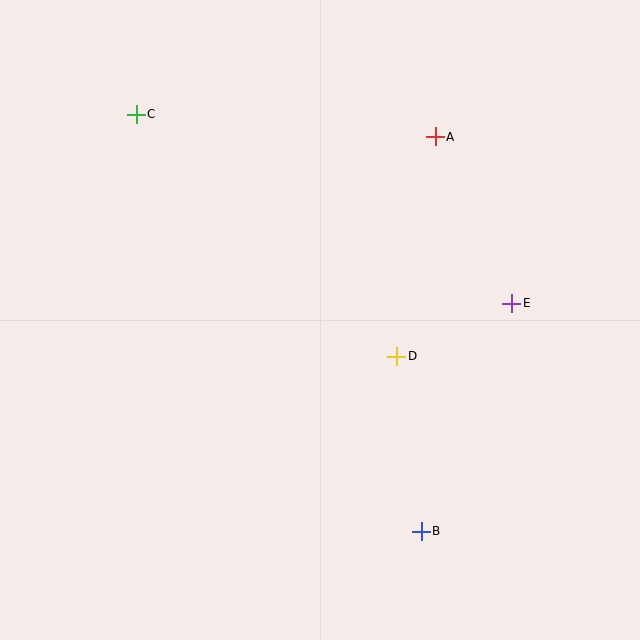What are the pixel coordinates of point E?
Point E is at (512, 303).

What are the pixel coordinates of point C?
Point C is at (136, 114).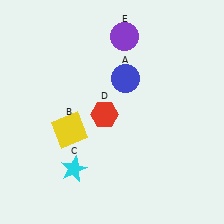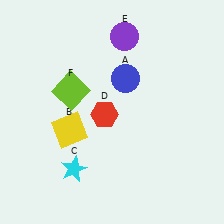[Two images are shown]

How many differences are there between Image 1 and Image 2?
There is 1 difference between the two images.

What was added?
A lime square (F) was added in Image 2.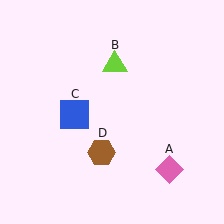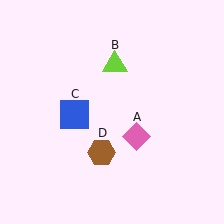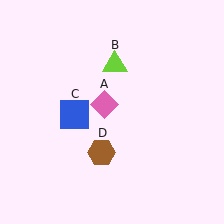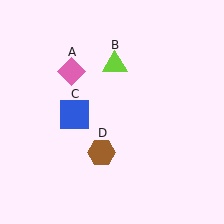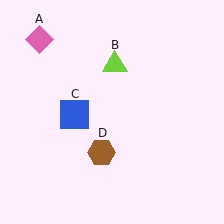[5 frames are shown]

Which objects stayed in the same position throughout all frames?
Lime triangle (object B) and blue square (object C) and brown hexagon (object D) remained stationary.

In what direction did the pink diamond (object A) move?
The pink diamond (object A) moved up and to the left.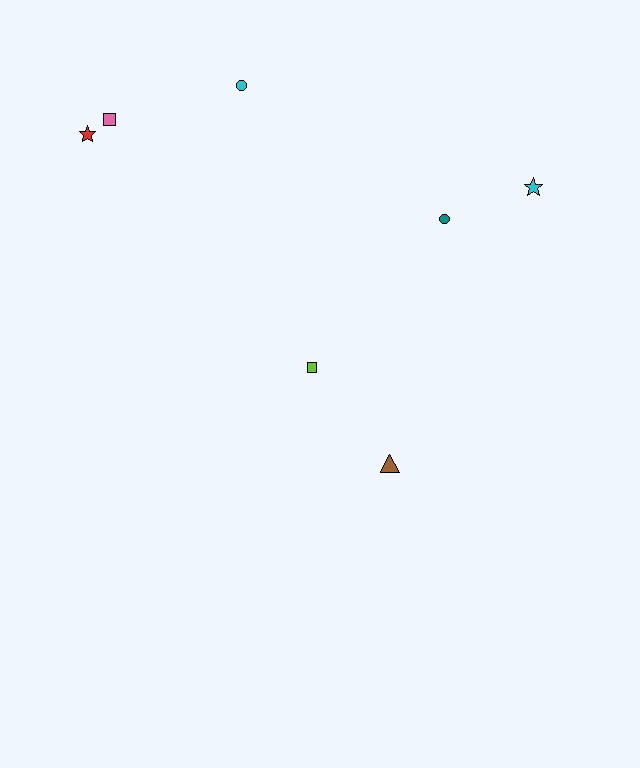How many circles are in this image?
There are 2 circles.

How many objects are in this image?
There are 7 objects.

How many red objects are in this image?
There is 1 red object.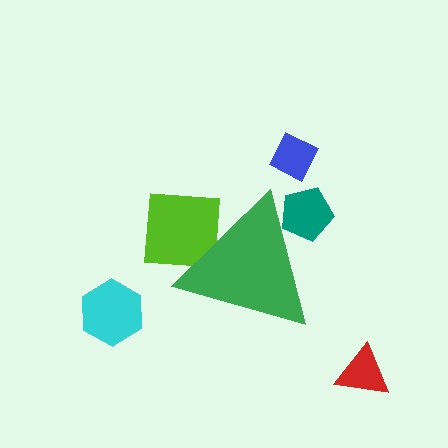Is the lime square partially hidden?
Yes, the lime square is partially hidden behind the green triangle.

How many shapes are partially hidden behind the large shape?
2 shapes are partially hidden.